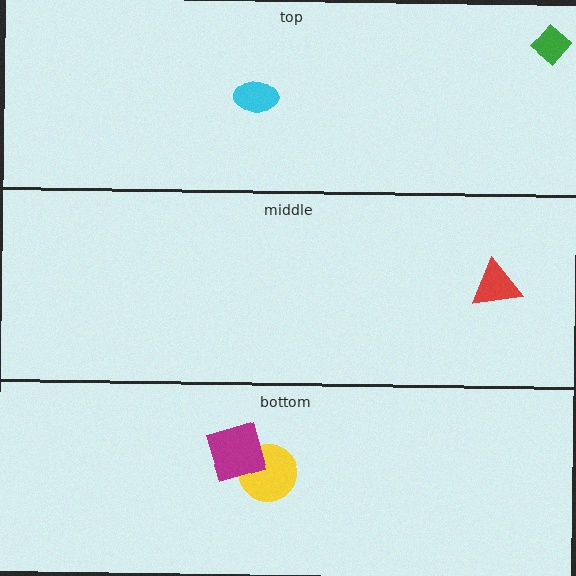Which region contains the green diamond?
The top region.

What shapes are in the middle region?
The red triangle.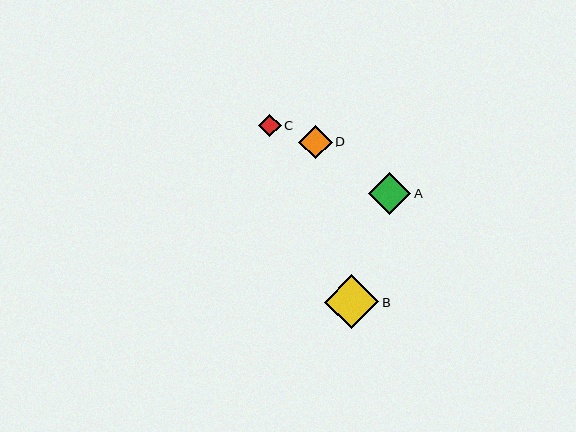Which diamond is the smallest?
Diamond C is the smallest with a size of approximately 23 pixels.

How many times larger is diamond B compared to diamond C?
Diamond B is approximately 2.4 times the size of diamond C.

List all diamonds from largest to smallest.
From largest to smallest: B, A, D, C.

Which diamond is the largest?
Diamond B is the largest with a size of approximately 54 pixels.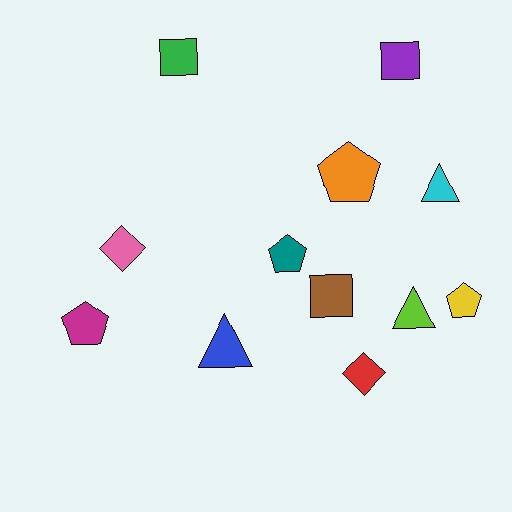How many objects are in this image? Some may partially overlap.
There are 12 objects.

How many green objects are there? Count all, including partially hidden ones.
There is 1 green object.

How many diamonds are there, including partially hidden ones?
There are 2 diamonds.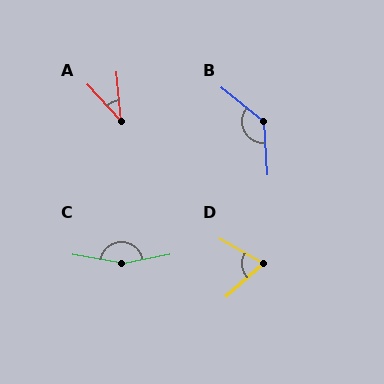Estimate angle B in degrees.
Approximately 132 degrees.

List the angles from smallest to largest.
A (37°), D (72°), B (132°), C (159°).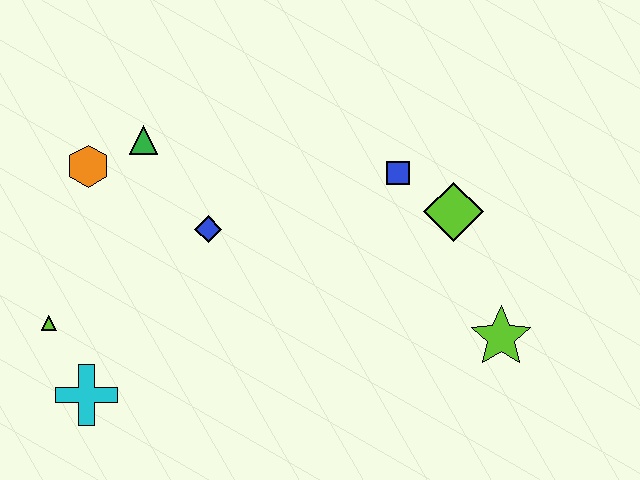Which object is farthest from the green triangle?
The lime star is farthest from the green triangle.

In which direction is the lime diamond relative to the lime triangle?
The lime diamond is to the right of the lime triangle.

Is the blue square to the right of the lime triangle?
Yes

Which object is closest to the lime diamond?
The blue square is closest to the lime diamond.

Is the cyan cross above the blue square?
No